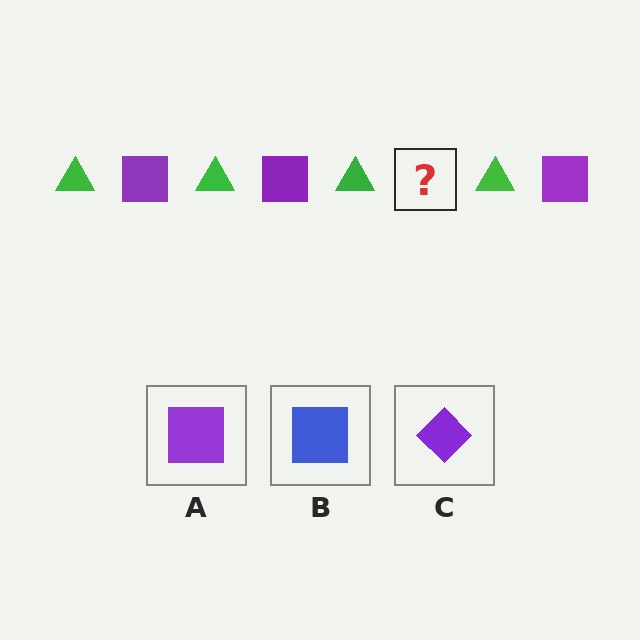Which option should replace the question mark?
Option A.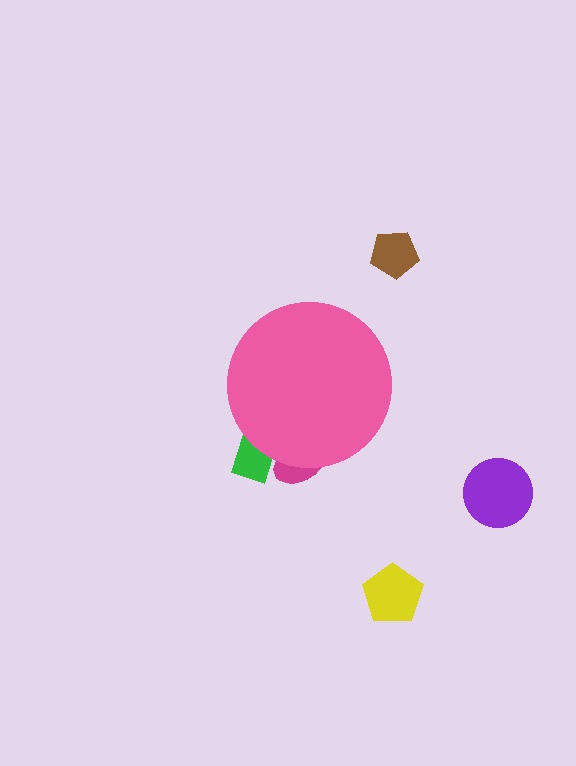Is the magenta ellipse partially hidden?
Yes, the magenta ellipse is partially hidden behind the pink circle.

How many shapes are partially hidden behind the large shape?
2 shapes are partially hidden.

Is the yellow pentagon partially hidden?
No, the yellow pentagon is fully visible.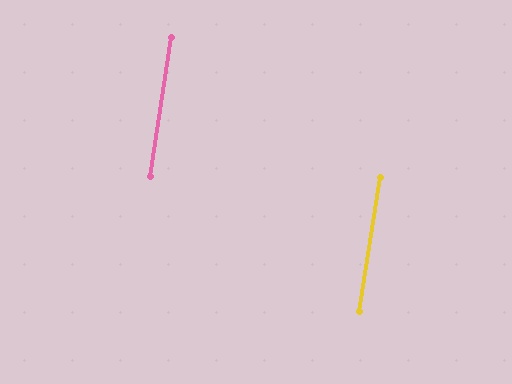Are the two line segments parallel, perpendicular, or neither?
Parallel — their directions differ by only 0.7°.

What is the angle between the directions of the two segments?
Approximately 1 degree.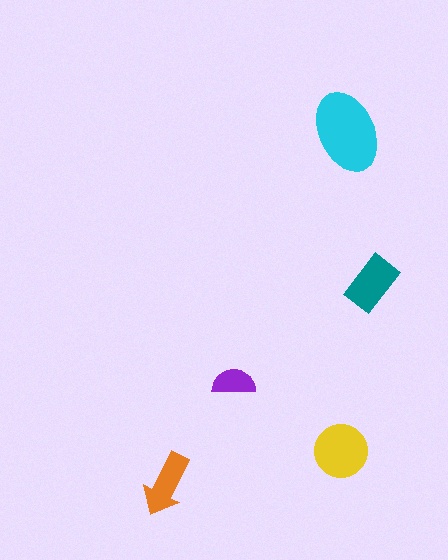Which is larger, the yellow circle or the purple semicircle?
The yellow circle.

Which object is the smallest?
The purple semicircle.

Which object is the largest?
The cyan ellipse.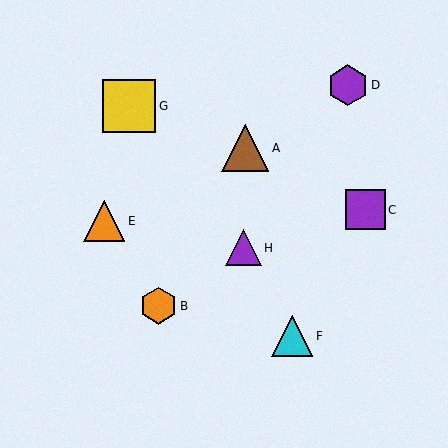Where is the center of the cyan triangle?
The center of the cyan triangle is at (292, 336).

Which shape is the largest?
The yellow square (labeled G) is the largest.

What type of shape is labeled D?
Shape D is a purple hexagon.